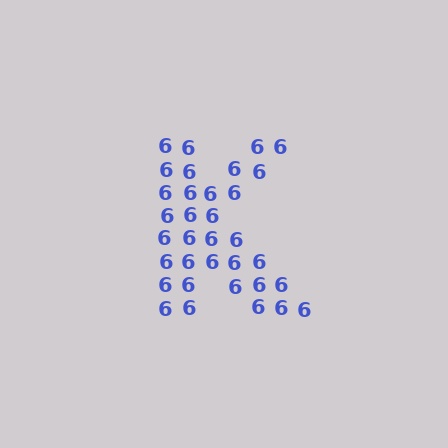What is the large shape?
The large shape is the letter K.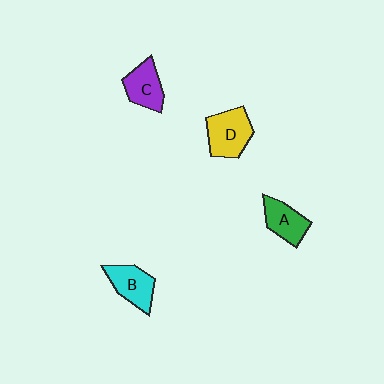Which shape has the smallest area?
Shape A (green).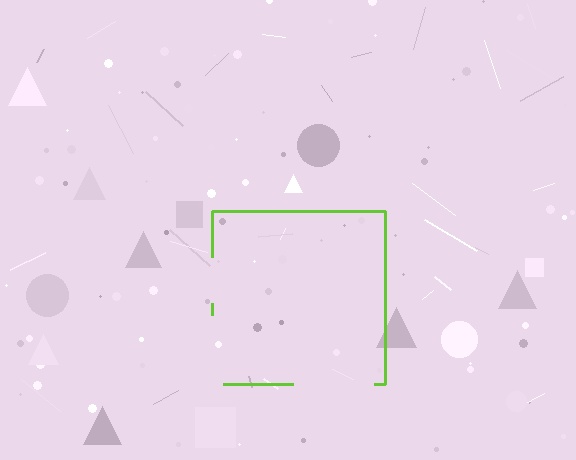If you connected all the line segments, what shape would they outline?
They would outline a square.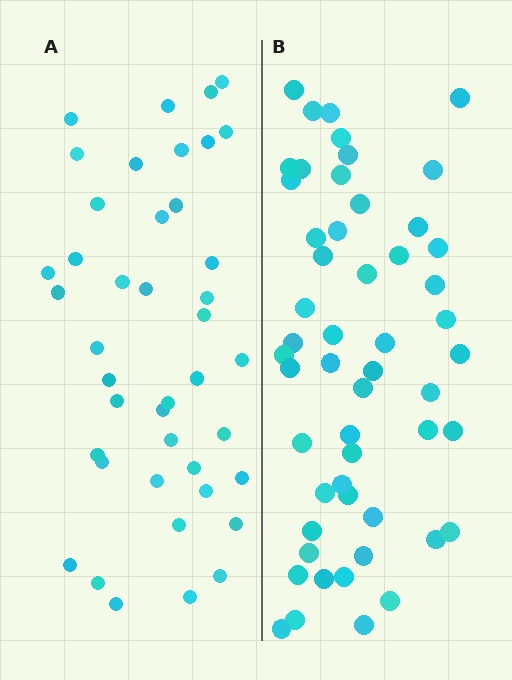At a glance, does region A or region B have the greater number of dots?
Region B (the right region) has more dots.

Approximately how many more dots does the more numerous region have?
Region B has roughly 12 or so more dots than region A.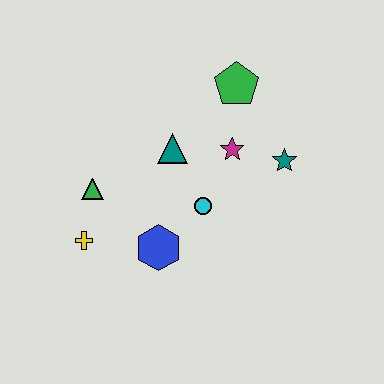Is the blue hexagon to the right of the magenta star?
No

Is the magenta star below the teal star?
No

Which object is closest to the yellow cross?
The green triangle is closest to the yellow cross.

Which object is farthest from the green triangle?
The teal star is farthest from the green triangle.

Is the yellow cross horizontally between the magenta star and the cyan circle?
No